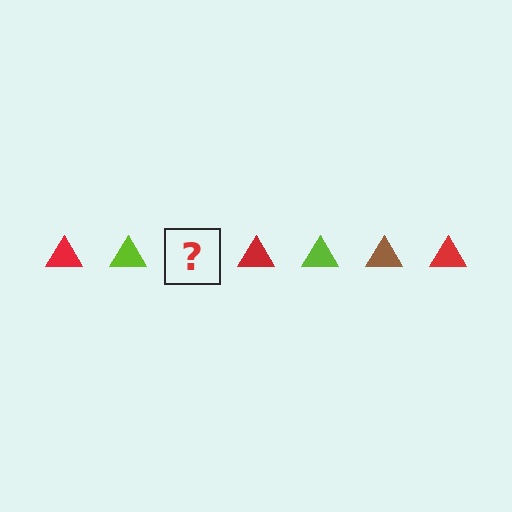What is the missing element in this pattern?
The missing element is a brown triangle.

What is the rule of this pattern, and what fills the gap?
The rule is that the pattern cycles through red, lime, brown triangles. The gap should be filled with a brown triangle.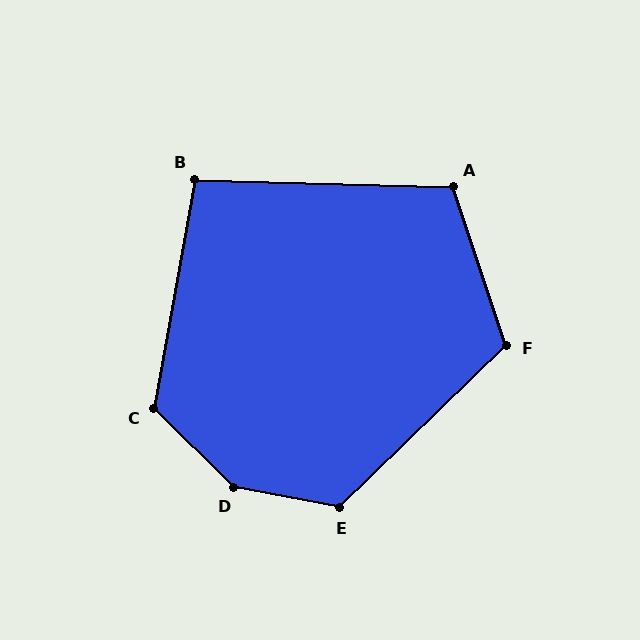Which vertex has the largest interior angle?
D, at approximately 146 degrees.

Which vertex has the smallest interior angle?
B, at approximately 98 degrees.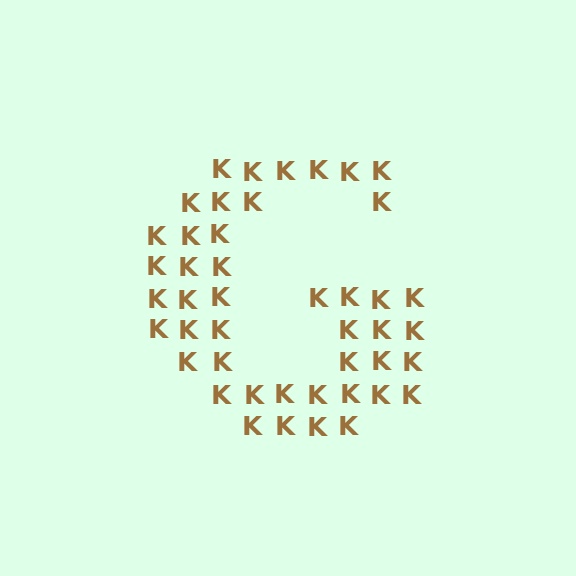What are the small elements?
The small elements are letter K's.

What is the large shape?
The large shape is the letter G.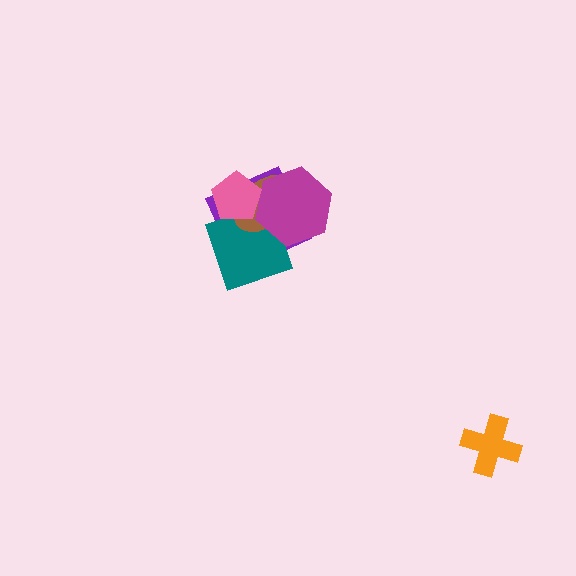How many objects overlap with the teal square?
4 objects overlap with the teal square.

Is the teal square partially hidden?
Yes, it is partially covered by another shape.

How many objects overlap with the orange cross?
0 objects overlap with the orange cross.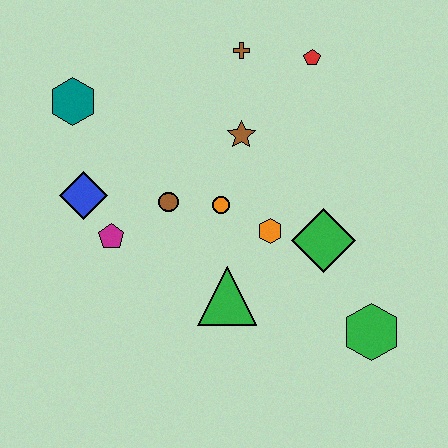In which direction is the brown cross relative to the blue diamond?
The brown cross is to the right of the blue diamond.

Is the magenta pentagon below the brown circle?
Yes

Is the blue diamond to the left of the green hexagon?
Yes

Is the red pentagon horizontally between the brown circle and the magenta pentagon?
No